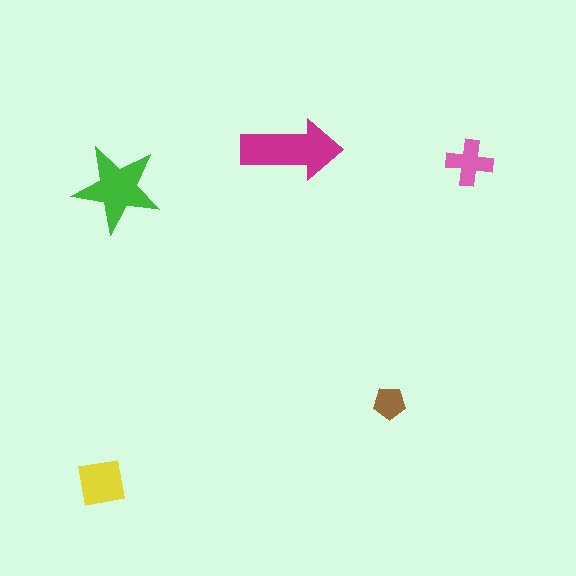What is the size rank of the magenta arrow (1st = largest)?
1st.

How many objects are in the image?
There are 5 objects in the image.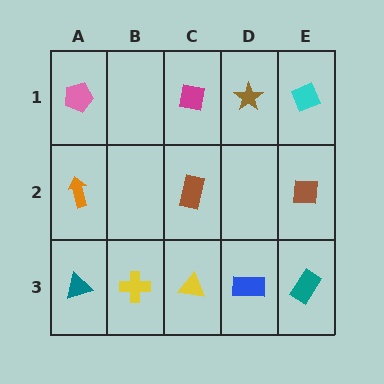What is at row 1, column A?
A pink pentagon.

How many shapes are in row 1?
4 shapes.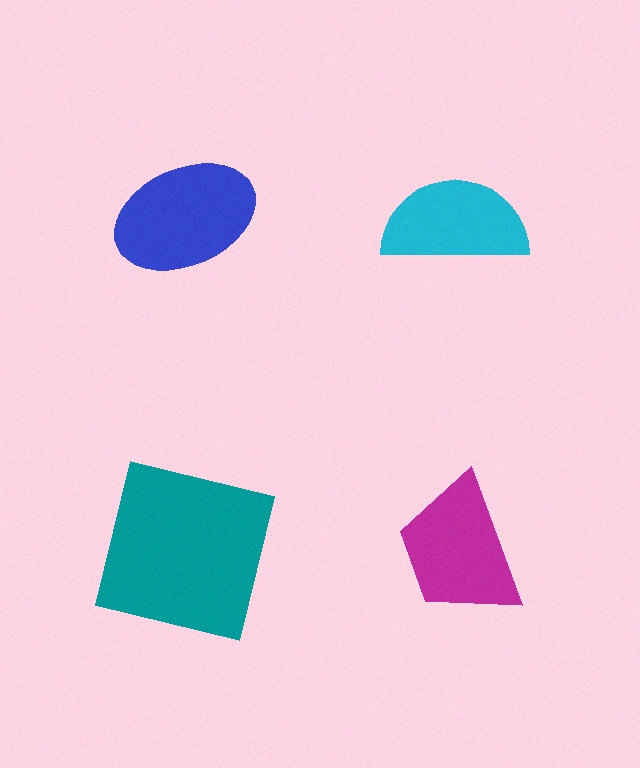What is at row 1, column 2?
A cyan semicircle.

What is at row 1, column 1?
A blue ellipse.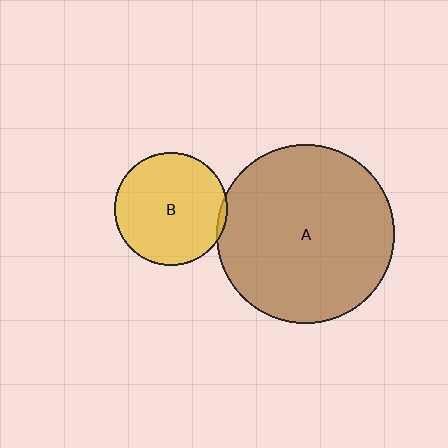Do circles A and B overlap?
Yes.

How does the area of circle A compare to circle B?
Approximately 2.5 times.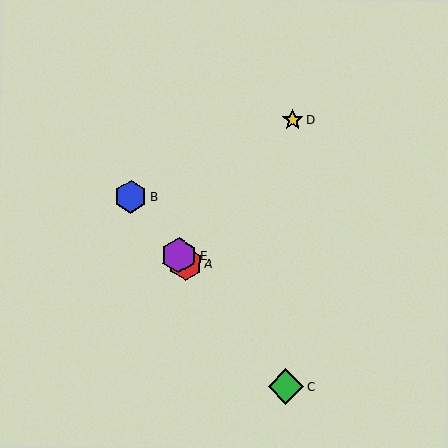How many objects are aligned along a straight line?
4 objects (A, B, C, E) are aligned along a straight line.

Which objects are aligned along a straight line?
Objects A, B, C, E are aligned along a straight line.